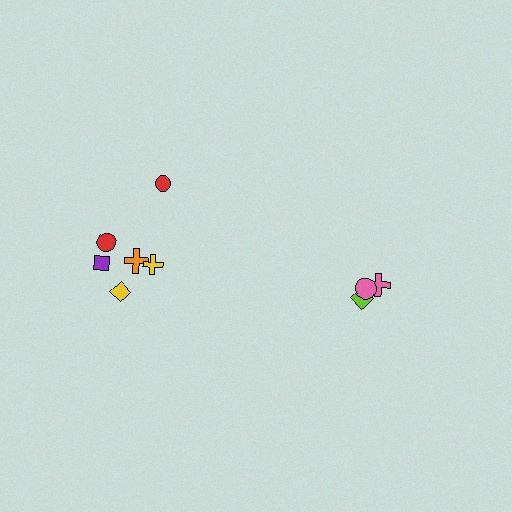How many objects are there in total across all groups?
There are 9 objects.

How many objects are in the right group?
There are 3 objects.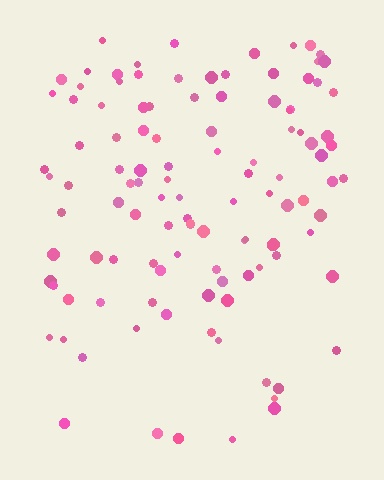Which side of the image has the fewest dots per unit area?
The bottom.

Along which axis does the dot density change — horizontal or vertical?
Vertical.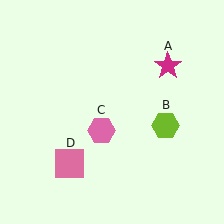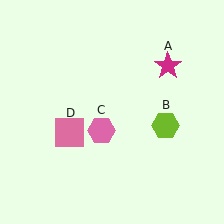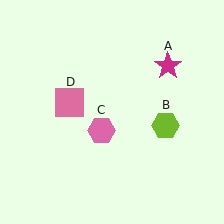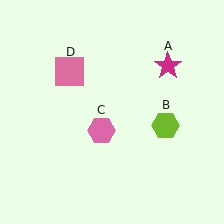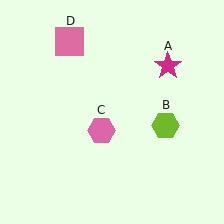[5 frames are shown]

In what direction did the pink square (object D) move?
The pink square (object D) moved up.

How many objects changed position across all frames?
1 object changed position: pink square (object D).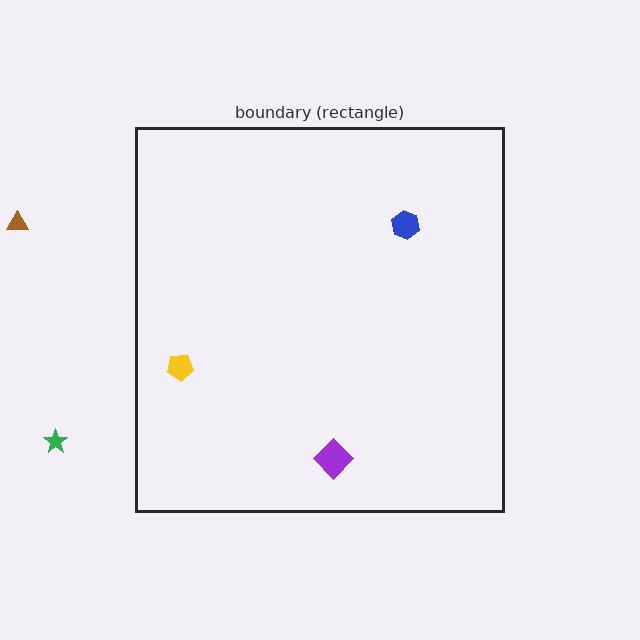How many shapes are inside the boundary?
3 inside, 2 outside.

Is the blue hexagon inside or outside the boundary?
Inside.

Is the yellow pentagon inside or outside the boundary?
Inside.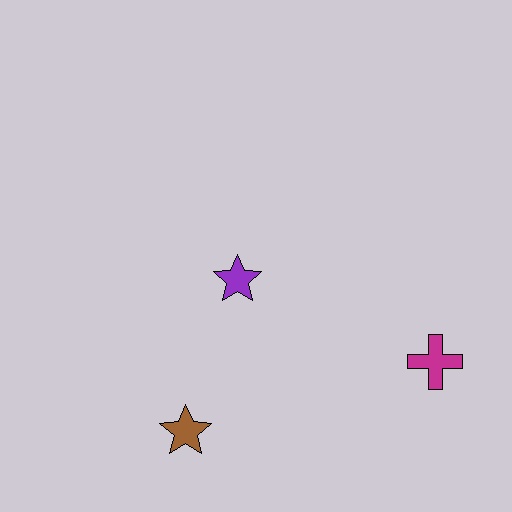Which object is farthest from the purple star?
The magenta cross is farthest from the purple star.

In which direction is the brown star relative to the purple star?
The brown star is below the purple star.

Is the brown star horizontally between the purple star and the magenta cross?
No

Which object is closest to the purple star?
The brown star is closest to the purple star.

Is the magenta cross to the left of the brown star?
No